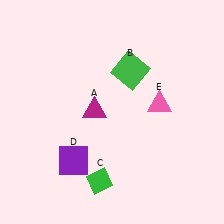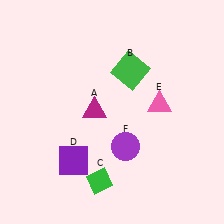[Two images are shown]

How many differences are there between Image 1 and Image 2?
There is 1 difference between the two images.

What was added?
A purple circle (F) was added in Image 2.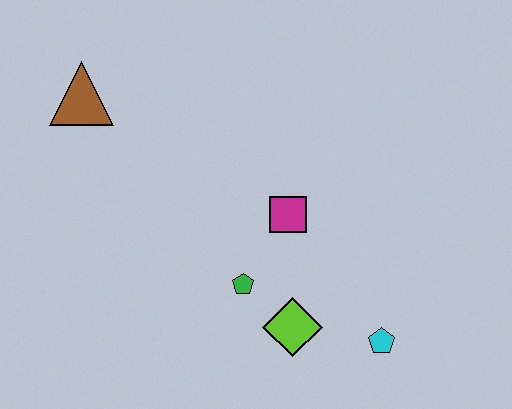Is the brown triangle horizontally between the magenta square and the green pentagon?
No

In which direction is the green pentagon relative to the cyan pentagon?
The green pentagon is to the left of the cyan pentagon.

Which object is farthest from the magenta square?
The brown triangle is farthest from the magenta square.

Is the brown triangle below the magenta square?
No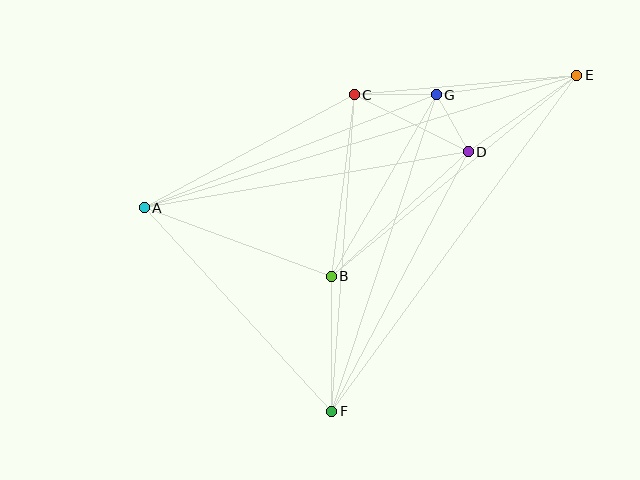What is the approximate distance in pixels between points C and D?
The distance between C and D is approximately 128 pixels.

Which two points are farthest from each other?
Points A and E are farthest from each other.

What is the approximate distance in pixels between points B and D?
The distance between B and D is approximately 186 pixels.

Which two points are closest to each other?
Points D and G are closest to each other.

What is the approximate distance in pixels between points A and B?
The distance between A and B is approximately 199 pixels.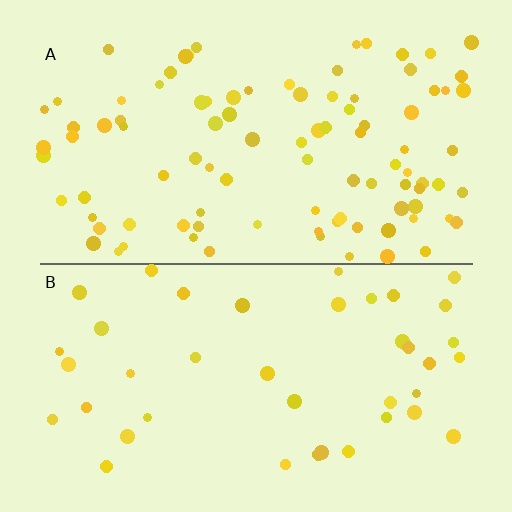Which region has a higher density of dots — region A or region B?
A (the top).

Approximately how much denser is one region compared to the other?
Approximately 2.4× — region A over region B.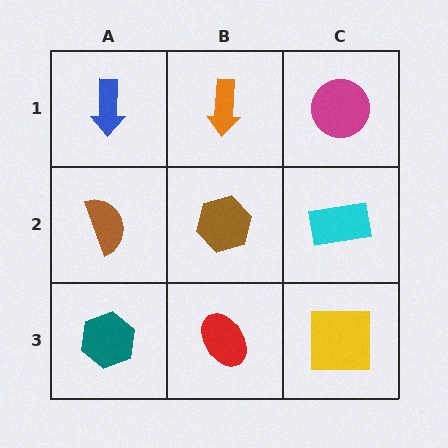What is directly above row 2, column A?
A blue arrow.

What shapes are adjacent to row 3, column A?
A brown semicircle (row 2, column A), a red ellipse (row 3, column B).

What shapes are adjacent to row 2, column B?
An orange arrow (row 1, column B), a red ellipse (row 3, column B), a brown semicircle (row 2, column A), a cyan rectangle (row 2, column C).